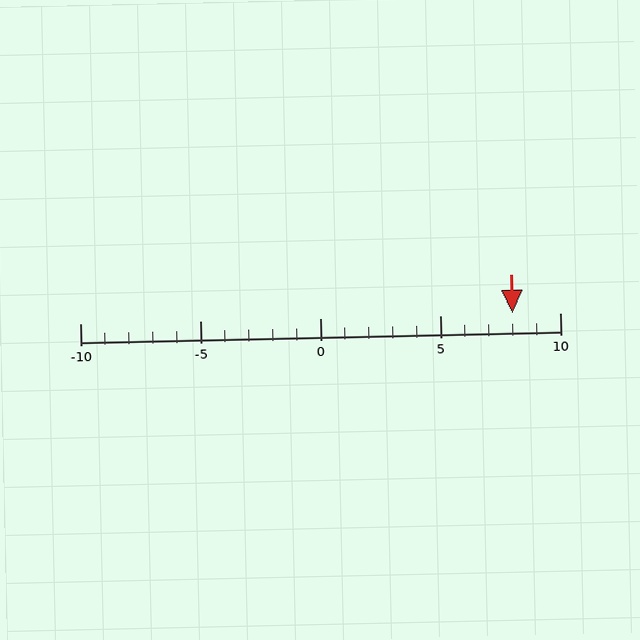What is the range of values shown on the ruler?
The ruler shows values from -10 to 10.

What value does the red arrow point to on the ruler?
The red arrow points to approximately 8.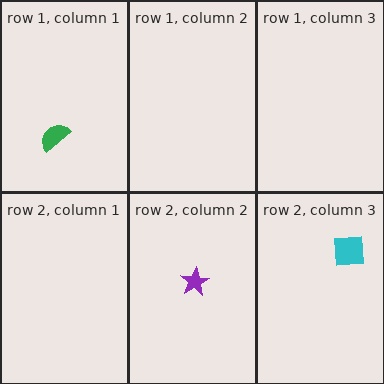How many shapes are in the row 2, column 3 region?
1.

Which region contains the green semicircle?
The row 1, column 1 region.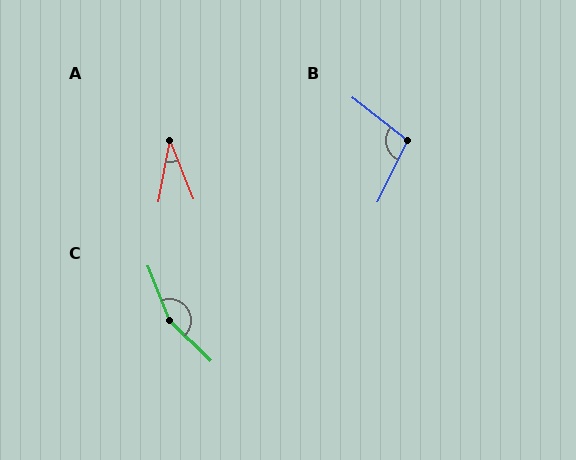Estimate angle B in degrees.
Approximately 102 degrees.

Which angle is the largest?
C, at approximately 156 degrees.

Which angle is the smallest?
A, at approximately 33 degrees.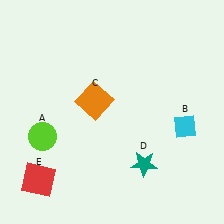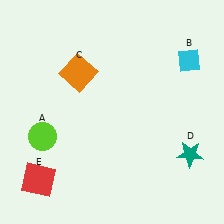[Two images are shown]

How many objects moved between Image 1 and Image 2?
3 objects moved between the two images.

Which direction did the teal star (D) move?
The teal star (D) moved right.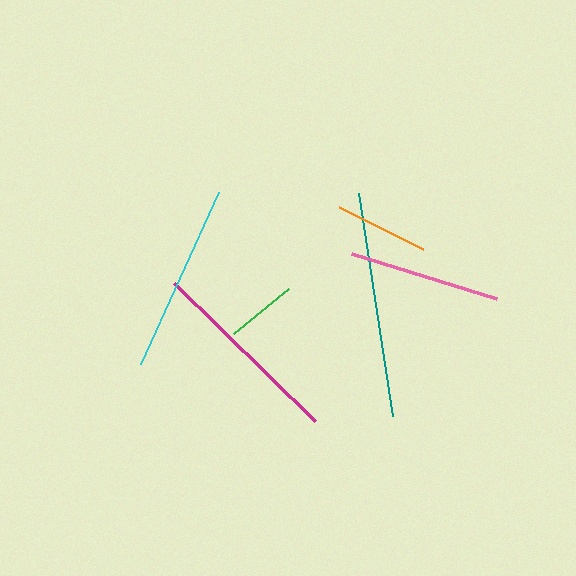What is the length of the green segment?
The green segment is approximately 70 pixels long.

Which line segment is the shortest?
The green line is the shortest at approximately 70 pixels.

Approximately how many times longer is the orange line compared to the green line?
The orange line is approximately 1.3 times the length of the green line.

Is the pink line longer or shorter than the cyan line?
The cyan line is longer than the pink line.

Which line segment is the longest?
The teal line is the longest at approximately 226 pixels.